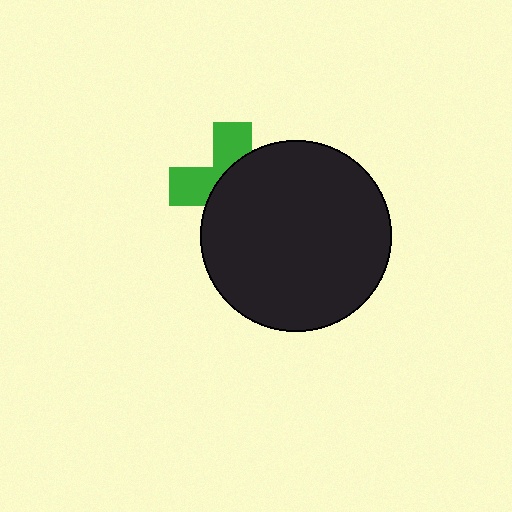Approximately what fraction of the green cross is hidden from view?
Roughly 60% of the green cross is hidden behind the black circle.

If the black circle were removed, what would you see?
You would see the complete green cross.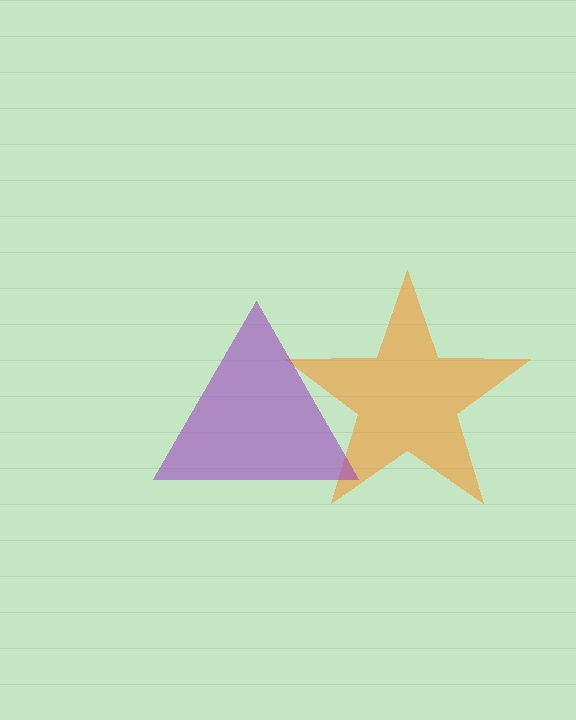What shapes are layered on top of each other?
The layered shapes are: an orange star, a purple triangle.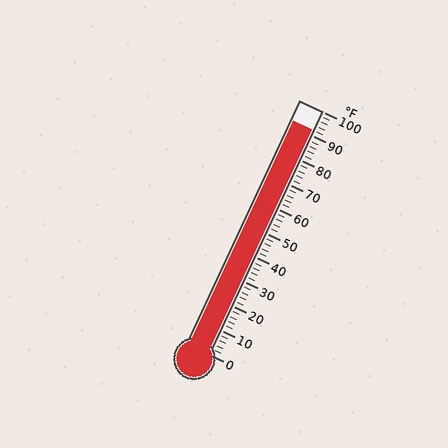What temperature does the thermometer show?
The thermometer shows approximately 92°F.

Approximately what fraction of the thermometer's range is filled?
The thermometer is filled to approximately 90% of its range.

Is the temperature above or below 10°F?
The temperature is above 10°F.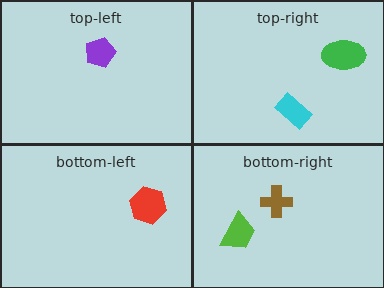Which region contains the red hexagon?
The bottom-left region.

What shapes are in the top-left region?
The purple pentagon.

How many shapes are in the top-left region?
1.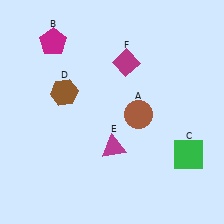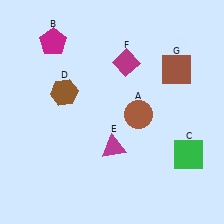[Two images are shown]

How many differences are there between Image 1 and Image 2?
There is 1 difference between the two images.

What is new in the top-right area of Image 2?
A brown square (G) was added in the top-right area of Image 2.